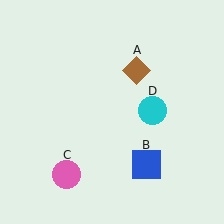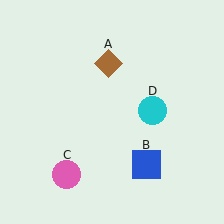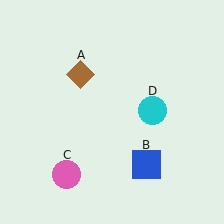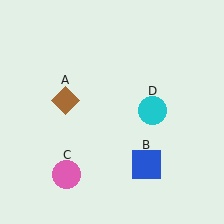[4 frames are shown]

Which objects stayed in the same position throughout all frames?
Blue square (object B) and pink circle (object C) and cyan circle (object D) remained stationary.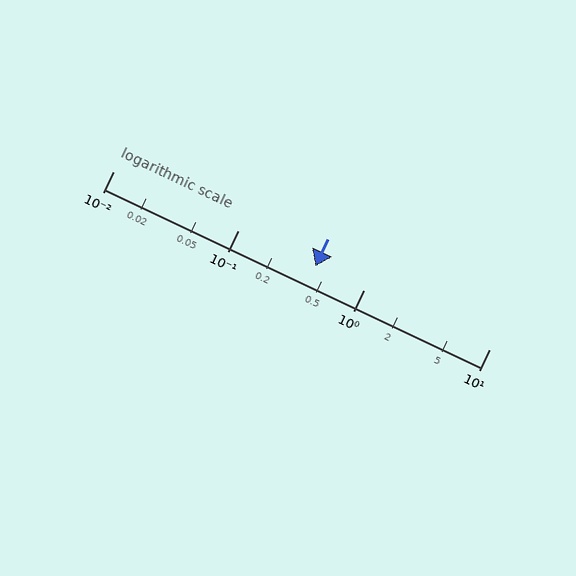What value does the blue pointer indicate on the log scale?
The pointer indicates approximately 0.41.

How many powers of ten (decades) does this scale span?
The scale spans 3 decades, from 0.01 to 10.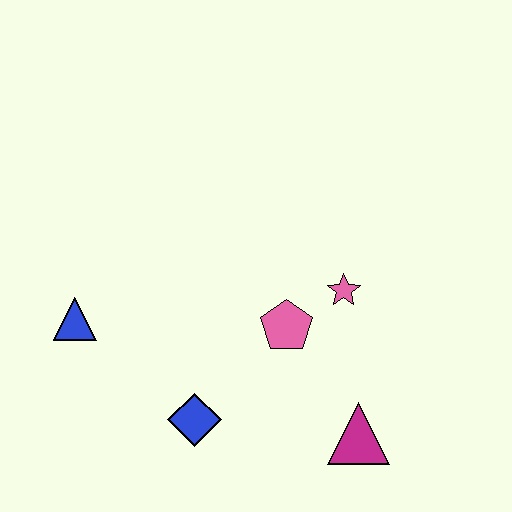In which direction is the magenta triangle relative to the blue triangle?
The magenta triangle is to the right of the blue triangle.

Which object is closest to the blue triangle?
The blue diamond is closest to the blue triangle.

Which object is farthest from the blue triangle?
The magenta triangle is farthest from the blue triangle.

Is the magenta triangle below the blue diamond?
Yes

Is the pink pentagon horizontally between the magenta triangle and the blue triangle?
Yes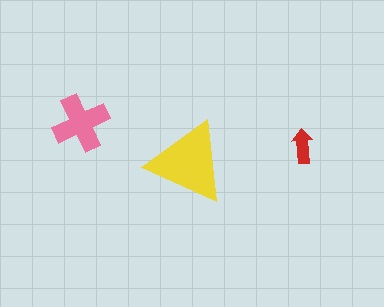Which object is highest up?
The pink cross is topmost.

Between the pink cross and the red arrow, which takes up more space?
The pink cross.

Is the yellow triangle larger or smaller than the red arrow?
Larger.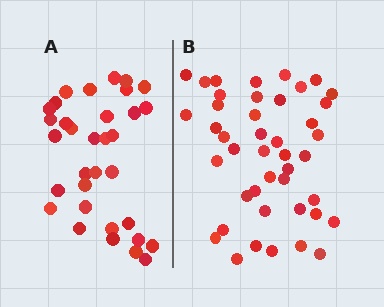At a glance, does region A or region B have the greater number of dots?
Region B (the right region) has more dots.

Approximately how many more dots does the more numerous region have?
Region B has roughly 10 or so more dots than region A.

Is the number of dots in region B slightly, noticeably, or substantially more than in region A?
Region B has noticeably more, but not dramatically so. The ratio is roughly 1.3 to 1.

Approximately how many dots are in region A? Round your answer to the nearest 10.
About 30 dots. (The exact count is 33, which rounds to 30.)